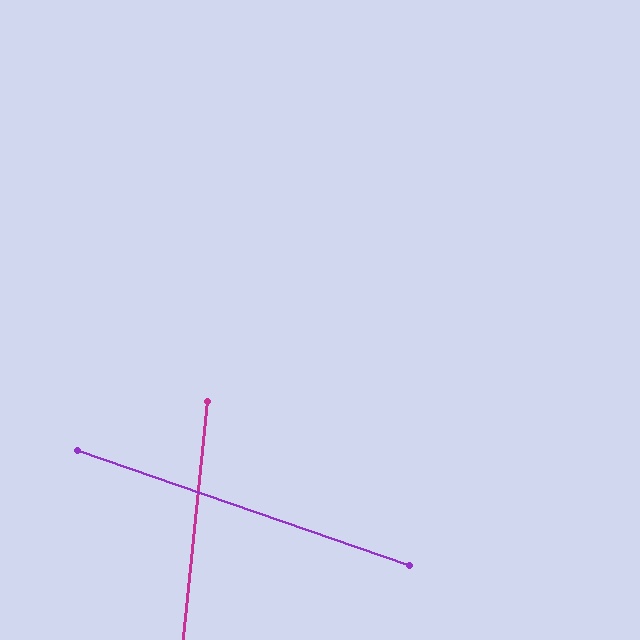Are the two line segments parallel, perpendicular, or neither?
Neither parallel nor perpendicular — they differ by about 77°.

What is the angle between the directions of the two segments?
Approximately 77 degrees.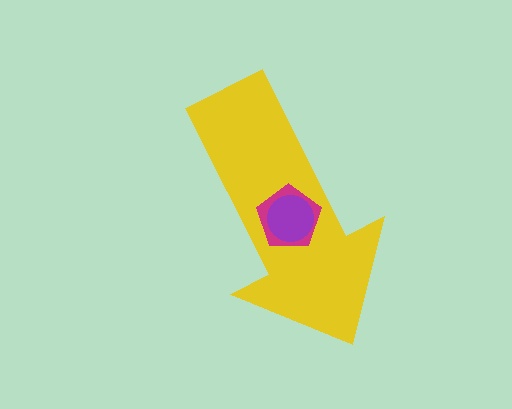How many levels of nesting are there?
3.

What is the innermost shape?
The purple circle.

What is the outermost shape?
The yellow arrow.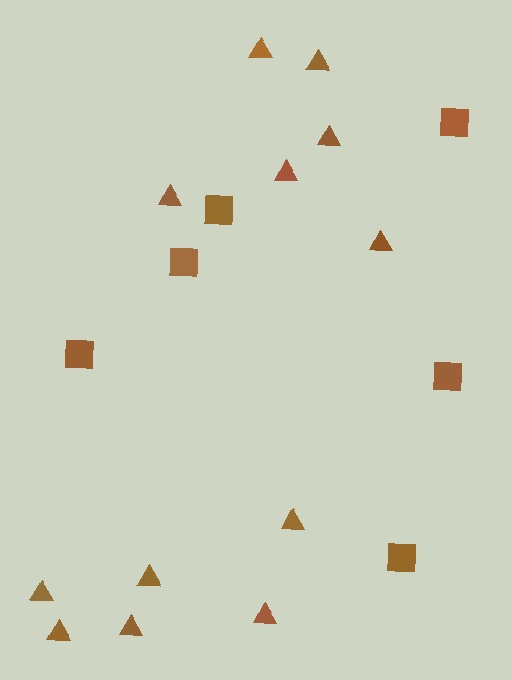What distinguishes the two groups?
There are 2 groups: one group of squares (6) and one group of triangles (12).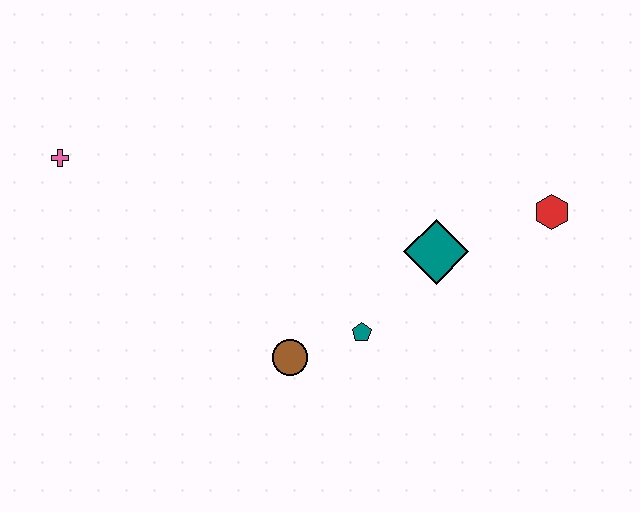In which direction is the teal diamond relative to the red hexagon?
The teal diamond is to the left of the red hexagon.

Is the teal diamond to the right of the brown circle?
Yes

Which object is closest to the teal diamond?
The teal pentagon is closest to the teal diamond.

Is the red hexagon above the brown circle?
Yes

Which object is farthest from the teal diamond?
The pink cross is farthest from the teal diamond.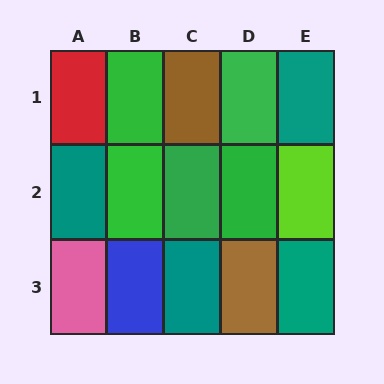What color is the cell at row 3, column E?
Teal.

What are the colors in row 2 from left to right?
Teal, green, green, green, lime.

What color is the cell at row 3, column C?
Teal.